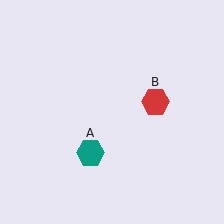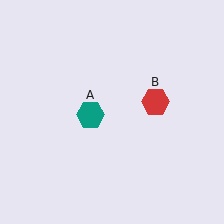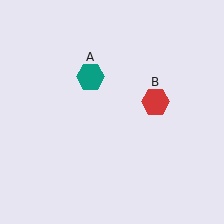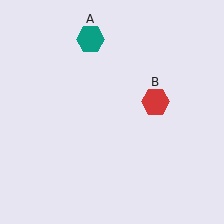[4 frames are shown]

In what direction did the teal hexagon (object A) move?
The teal hexagon (object A) moved up.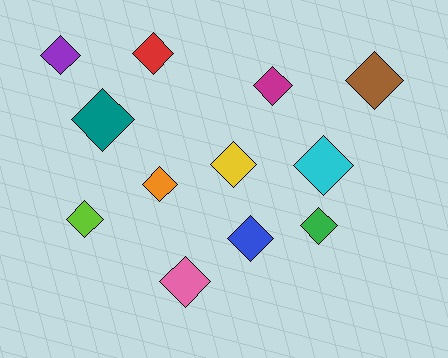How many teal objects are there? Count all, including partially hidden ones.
There is 1 teal object.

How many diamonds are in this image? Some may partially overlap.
There are 12 diamonds.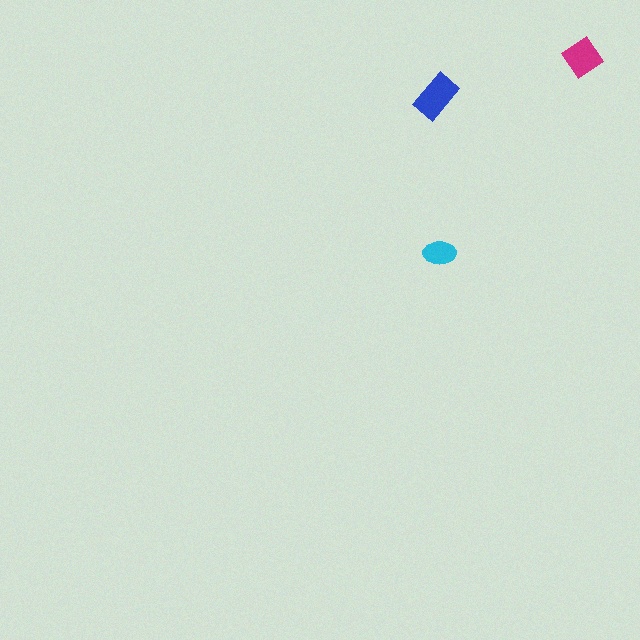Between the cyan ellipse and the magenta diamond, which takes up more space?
The magenta diamond.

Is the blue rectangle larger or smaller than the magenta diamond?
Larger.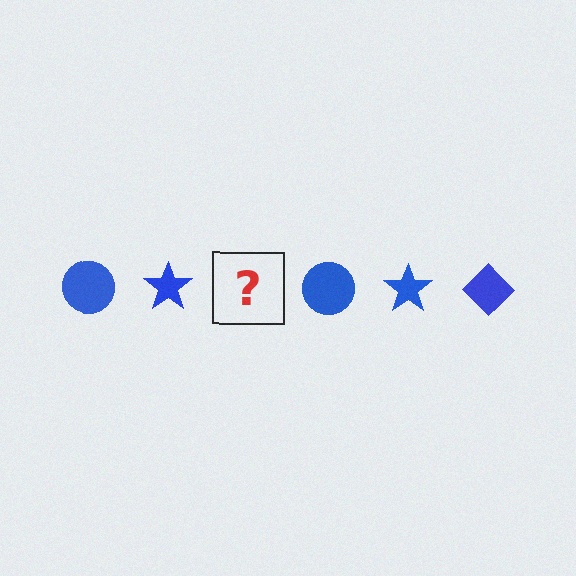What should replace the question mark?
The question mark should be replaced with a blue diamond.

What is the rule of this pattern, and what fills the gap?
The rule is that the pattern cycles through circle, star, diamond shapes in blue. The gap should be filled with a blue diamond.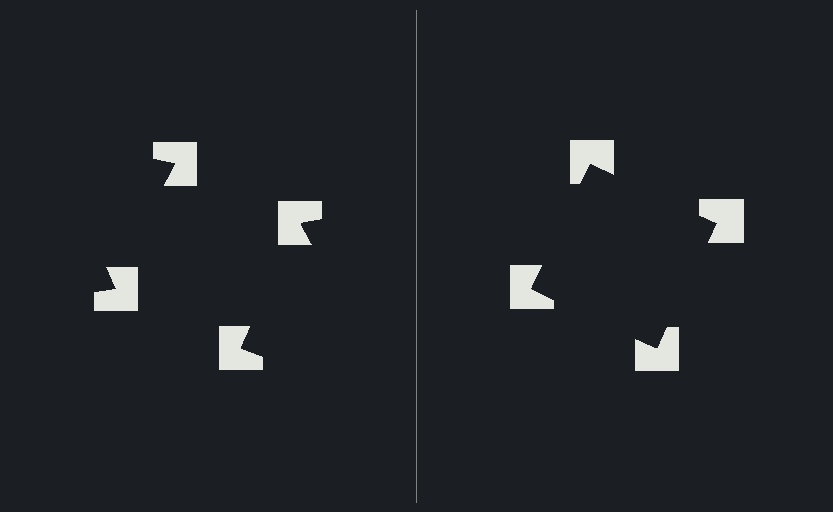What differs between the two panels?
The notched squares are positioned identically on both sides; only the wedge orientations differ. On the right they align to a square; on the left they are misaligned.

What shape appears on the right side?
An illusory square.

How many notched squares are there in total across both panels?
8 — 4 on each side.